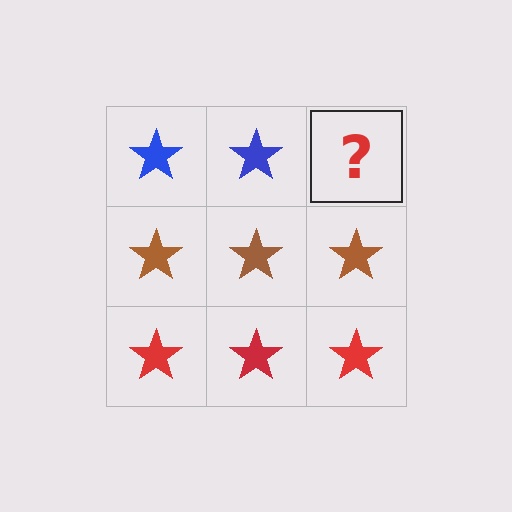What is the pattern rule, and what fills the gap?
The rule is that each row has a consistent color. The gap should be filled with a blue star.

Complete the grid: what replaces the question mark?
The question mark should be replaced with a blue star.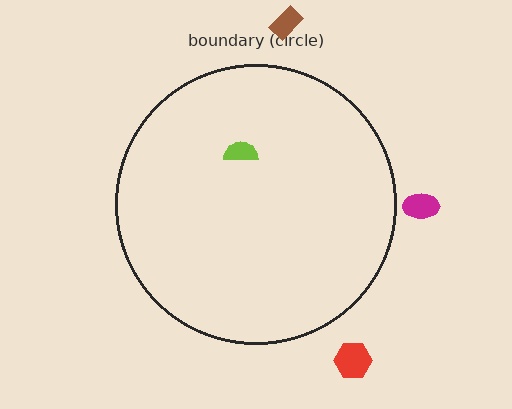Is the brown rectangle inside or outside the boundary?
Outside.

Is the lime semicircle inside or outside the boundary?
Inside.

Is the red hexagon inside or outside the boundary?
Outside.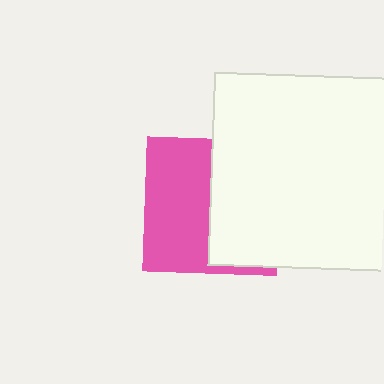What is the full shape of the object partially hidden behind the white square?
The partially hidden object is a pink square.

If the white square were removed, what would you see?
You would see the complete pink square.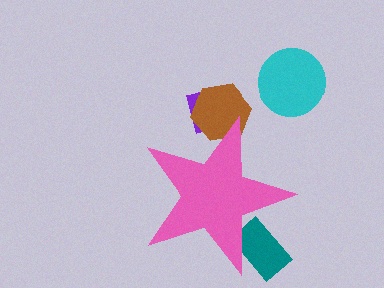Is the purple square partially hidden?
Yes, the purple square is partially hidden behind the pink star.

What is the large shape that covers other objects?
A pink star.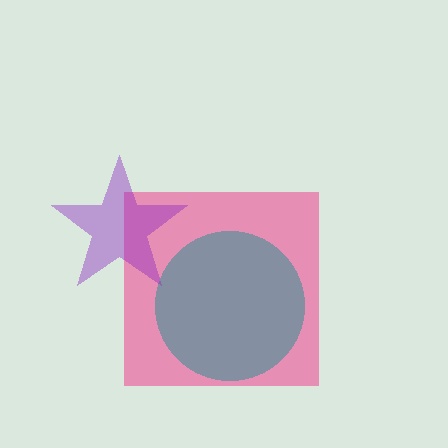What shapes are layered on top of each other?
The layered shapes are: a pink square, a teal circle, a purple star.